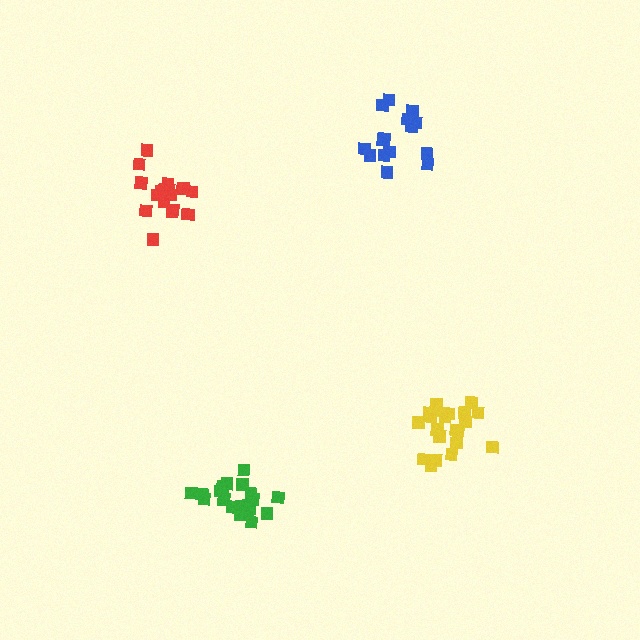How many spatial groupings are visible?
There are 4 spatial groupings.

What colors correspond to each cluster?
The clusters are colored: blue, yellow, green, red.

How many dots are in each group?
Group 1: 15 dots, Group 2: 21 dots, Group 3: 21 dots, Group 4: 18 dots (75 total).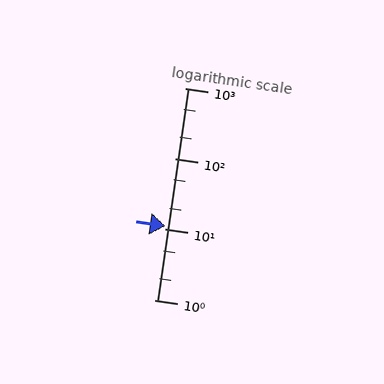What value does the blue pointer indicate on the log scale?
The pointer indicates approximately 11.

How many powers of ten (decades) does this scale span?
The scale spans 3 decades, from 1 to 1000.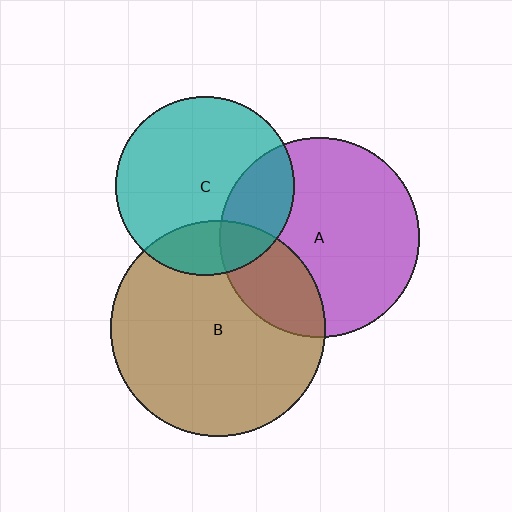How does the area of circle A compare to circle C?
Approximately 1.2 times.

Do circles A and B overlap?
Yes.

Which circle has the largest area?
Circle B (brown).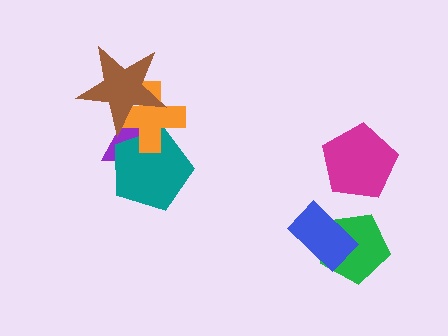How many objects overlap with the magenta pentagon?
0 objects overlap with the magenta pentagon.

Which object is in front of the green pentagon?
The blue rectangle is in front of the green pentagon.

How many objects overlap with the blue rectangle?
1 object overlaps with the blue rectangle.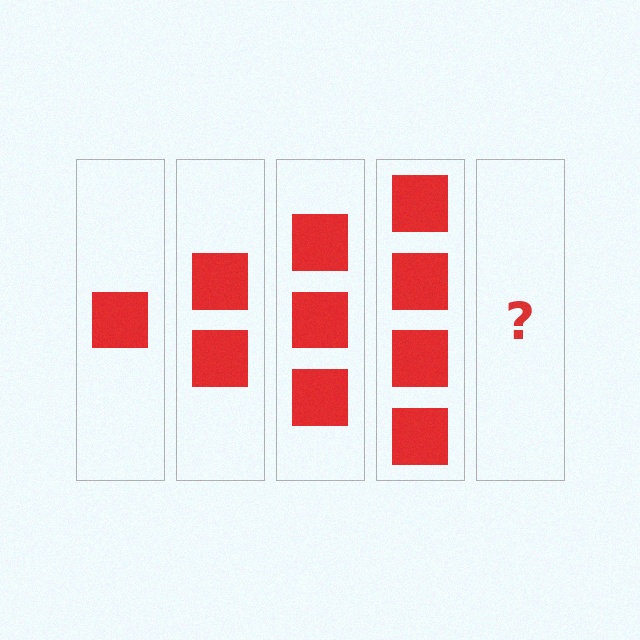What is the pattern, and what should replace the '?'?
The pattern is that each step adds one more square. The '?' should be 5 squares.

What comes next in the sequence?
The next element should be 5 squares.